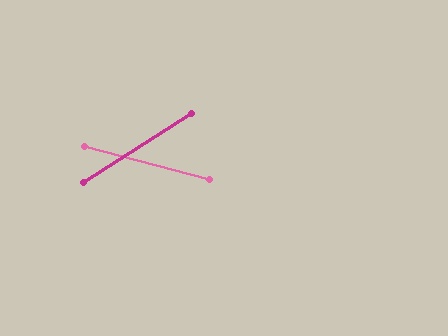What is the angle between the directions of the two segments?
Approximately 48 degrees.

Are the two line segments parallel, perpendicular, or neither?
Neither parallel nor perpendicular — they differ by about 48°.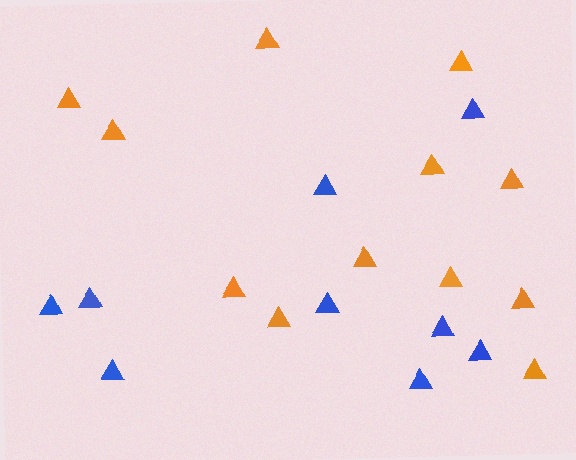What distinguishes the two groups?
There are 2 groups: one group of orange triangles (12) and one group of blue triangles (9).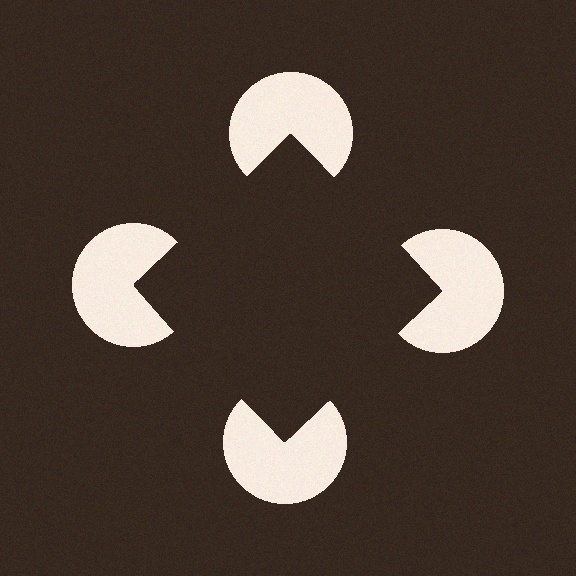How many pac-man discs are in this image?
There are 4 — one at each vertex of the illusory square.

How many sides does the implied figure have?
4 sides.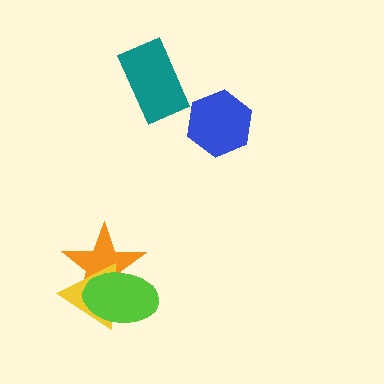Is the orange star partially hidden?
Yes, it is partially covered by another shape.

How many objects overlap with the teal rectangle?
0 objects overlap with the teal rectangle.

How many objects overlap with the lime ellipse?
2 objects overlap with the lime ellipse.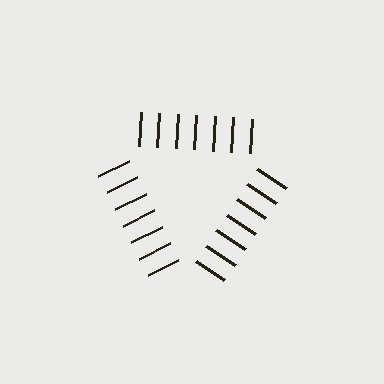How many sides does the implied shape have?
3 sides — the line-ends trace a triangle.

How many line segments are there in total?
21 — 7 along each of the 3 edges.